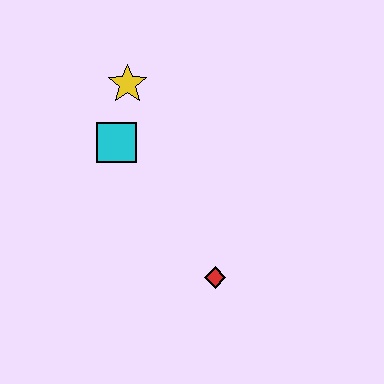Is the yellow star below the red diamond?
No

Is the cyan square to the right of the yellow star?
No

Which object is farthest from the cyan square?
The red diamond is farthest from the cyan square.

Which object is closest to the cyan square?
The yellow star is closest to the cyan square.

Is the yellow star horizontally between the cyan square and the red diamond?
Yes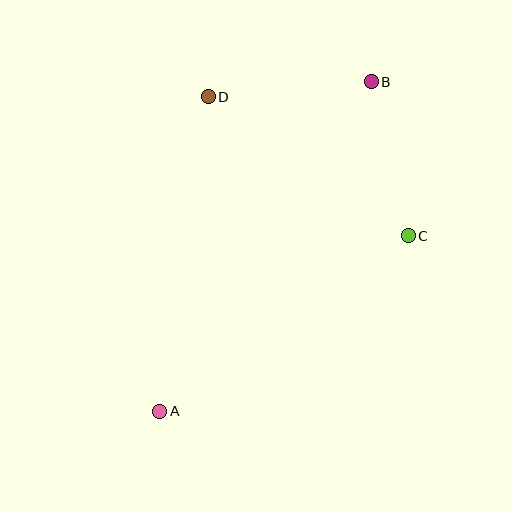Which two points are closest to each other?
Points B and C are closest to each other.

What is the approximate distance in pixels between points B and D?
The distance between B and D is approximately 163 pixels.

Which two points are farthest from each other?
Points A and B are farthest from each other.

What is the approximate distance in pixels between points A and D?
The distance between A and D is approximately 318 pixels.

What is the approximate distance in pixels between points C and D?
The distance between C and D is approximately 244 pixels.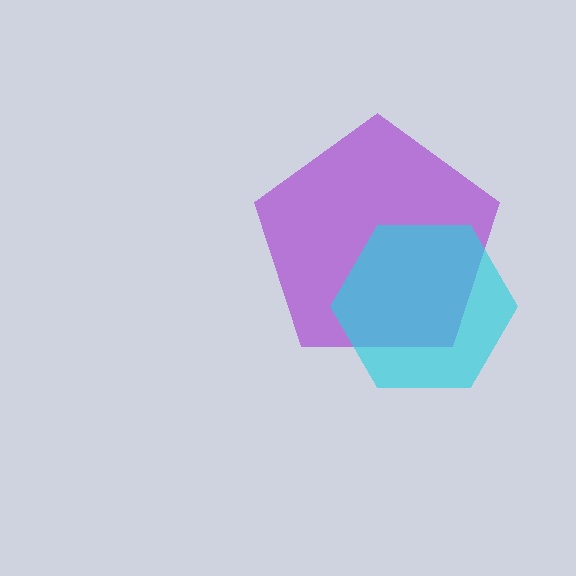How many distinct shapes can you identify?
There are 2 distinct shapes: a purple pentagon, a cyan hexagon.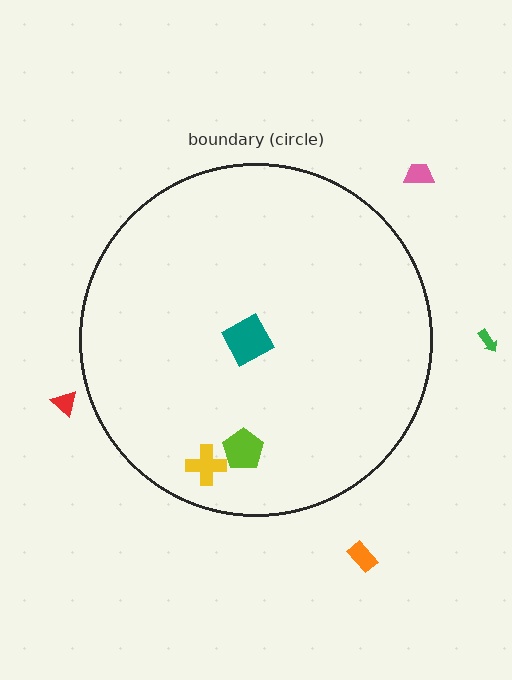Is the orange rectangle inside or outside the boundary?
Outside.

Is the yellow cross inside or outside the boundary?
Inside.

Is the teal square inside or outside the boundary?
Inside.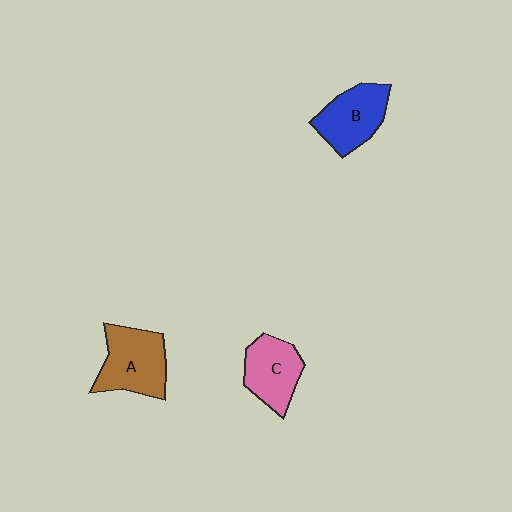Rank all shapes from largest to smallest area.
From largest to smallest: A (brown), B (blue), C (pink).